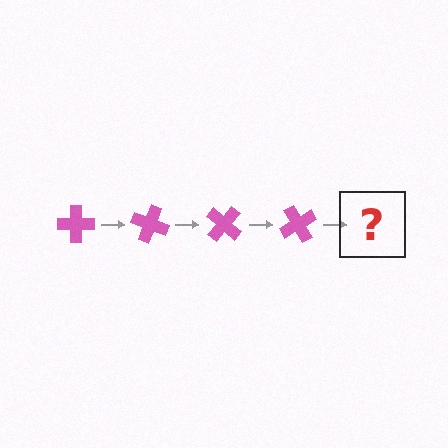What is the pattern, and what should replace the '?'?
The pattern is that the cross rotates 20 degrees each step. The '?' should be a pink cross rotated 80 degrees.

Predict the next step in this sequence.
The next step is a pink cross rotated 80 degrees.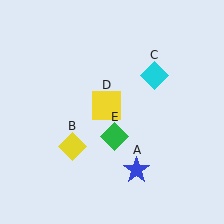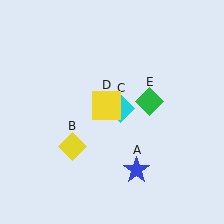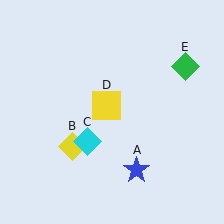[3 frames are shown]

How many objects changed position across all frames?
2 objects changed position: cyan diamond (object C), green diamond (object E).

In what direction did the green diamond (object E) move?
The green diamond (object E) moved up and to the right.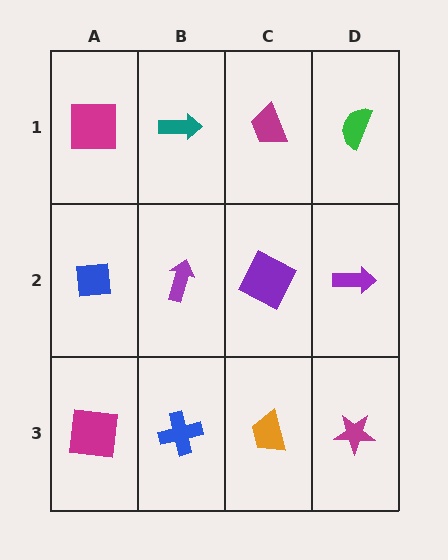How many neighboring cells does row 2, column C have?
4.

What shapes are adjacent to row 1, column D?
A purple arrow (row 2, column D), a magenta trapezoid (row 1, column C).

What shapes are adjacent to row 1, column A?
A blue square (row 2, column A), a teal arrow (row 1, column B).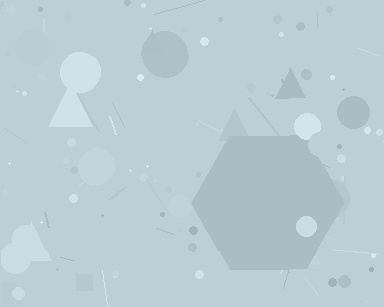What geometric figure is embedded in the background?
A hexagon is embedded in the background.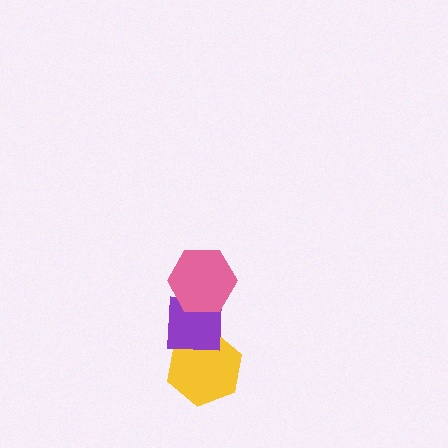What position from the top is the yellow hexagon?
The yellow hexagon is 3rd from the top.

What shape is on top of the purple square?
The pink hexagon is on top of the purple square.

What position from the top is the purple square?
The purple square is 2nd from the top.